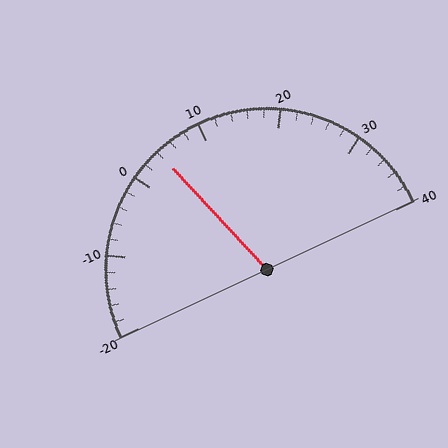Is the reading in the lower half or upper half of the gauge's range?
The reading is in the lower half of the range (-20 to 40).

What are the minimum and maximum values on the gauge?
The gauge ranges from -20 to 40.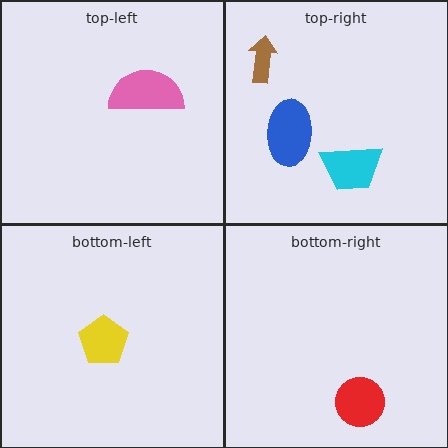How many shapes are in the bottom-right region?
1.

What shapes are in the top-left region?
The pink semicircle.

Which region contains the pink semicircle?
The top-left region.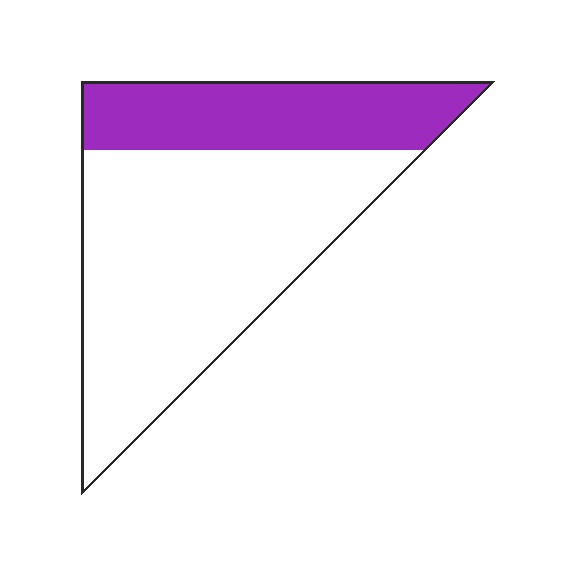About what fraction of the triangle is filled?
About one third (1/3).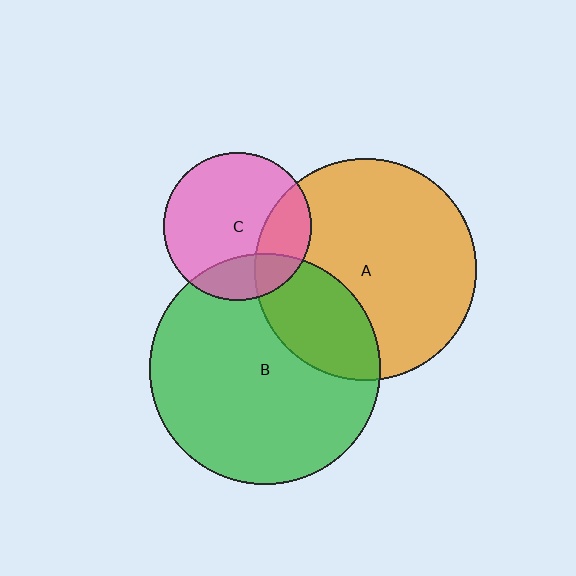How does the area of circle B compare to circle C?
Approximately 2.4 times.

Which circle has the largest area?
Circle B (green).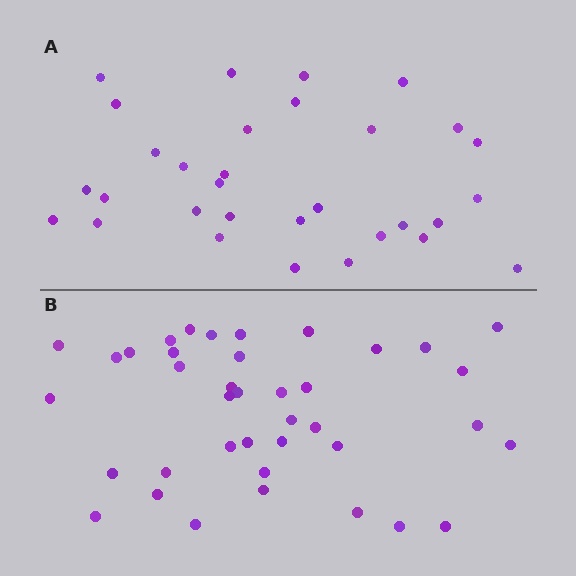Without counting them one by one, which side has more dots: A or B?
Region B (the bottom region) has more dots.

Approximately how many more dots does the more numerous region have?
Region B has roughly 8 or so more dots than region A.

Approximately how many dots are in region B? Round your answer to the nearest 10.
About 40 dots. (The exact count is 39, which rounds to 40.)